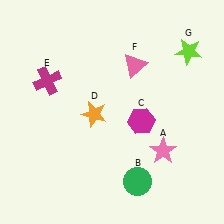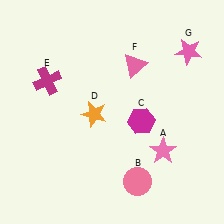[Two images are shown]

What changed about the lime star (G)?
In Image 1, G is lime. In Image 2, it changed to pink.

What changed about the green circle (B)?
In Image 1, B is green. In Image 2, it changed to pink.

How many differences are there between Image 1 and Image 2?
There are 2 differences between the two images.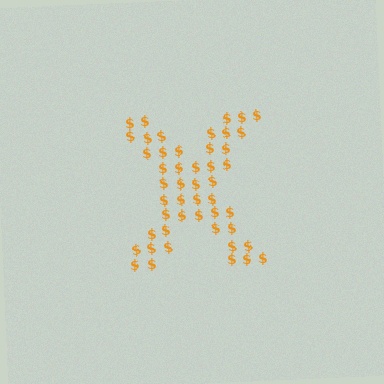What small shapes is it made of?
It is made of small dollar signs.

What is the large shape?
The large shape is the letter X.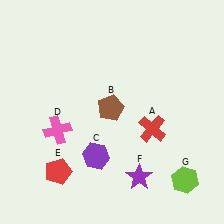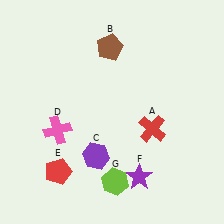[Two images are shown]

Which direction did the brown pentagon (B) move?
The brown pentagon (B) moved up.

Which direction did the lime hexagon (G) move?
The lime hexagon (G) moved left.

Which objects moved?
The objects that moved are: the brown pentagon (B), the lime hexagon (G).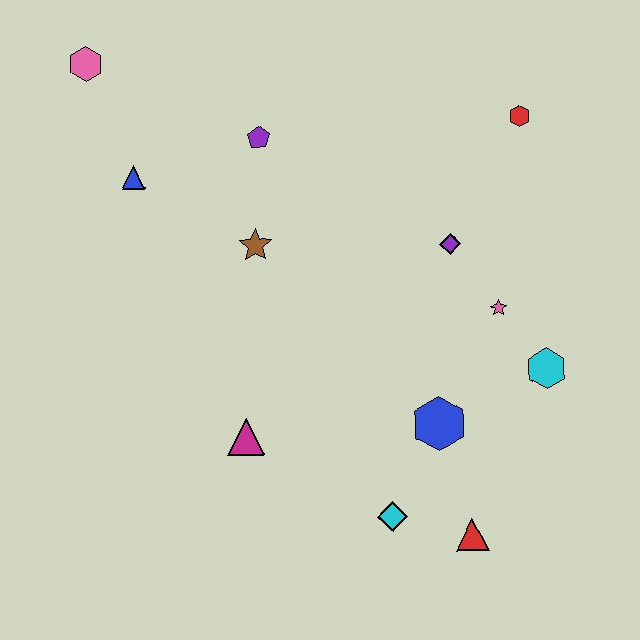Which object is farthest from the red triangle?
The pink hexagon is farthest from the red triangle.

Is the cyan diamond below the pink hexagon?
Yes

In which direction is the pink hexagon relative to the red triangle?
The pink hexagon is above the red triangle.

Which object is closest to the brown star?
The purple pentagon is closest to the brown star.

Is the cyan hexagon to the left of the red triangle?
No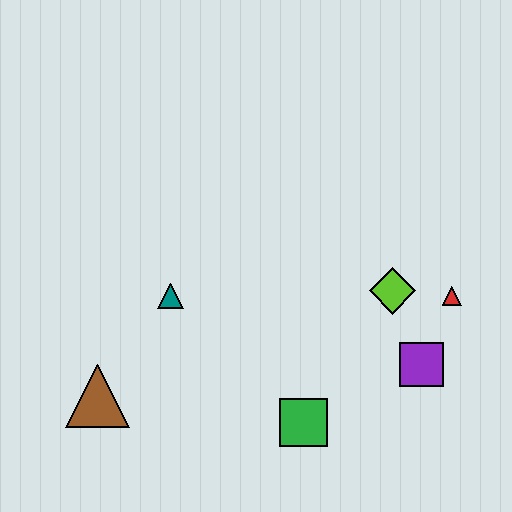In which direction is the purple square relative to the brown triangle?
The purple square is to the right of the brown triangle.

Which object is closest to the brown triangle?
The teal triangle is closest to the brown triangle.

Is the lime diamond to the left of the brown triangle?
No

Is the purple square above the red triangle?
No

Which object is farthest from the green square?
The brown triangle is farthest from the green square.